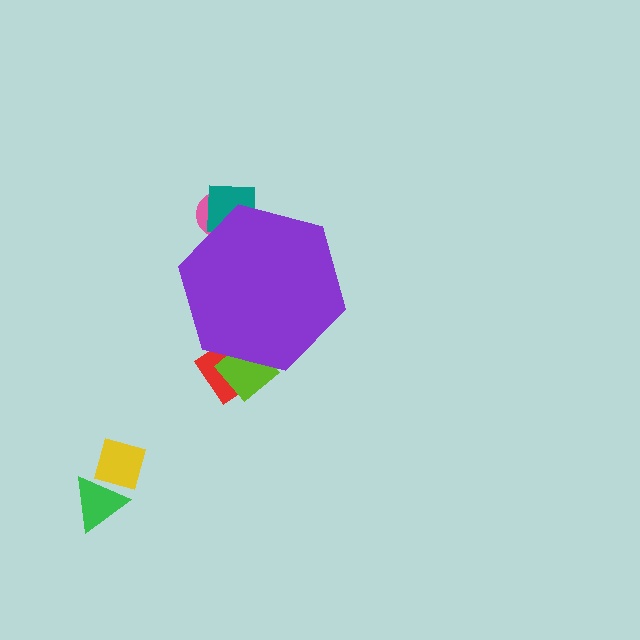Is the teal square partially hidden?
Yes, the teal square is partially hidden behind the purple hexagon.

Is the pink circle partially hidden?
Yes, the pink circle is partially hidden behind the purple hexagon.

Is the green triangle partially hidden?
No, the green triangle is fully visible.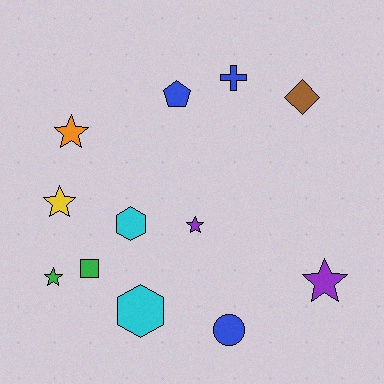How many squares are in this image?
There is 1 square.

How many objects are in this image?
There are 12 objects.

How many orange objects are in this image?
There is 1 orange object.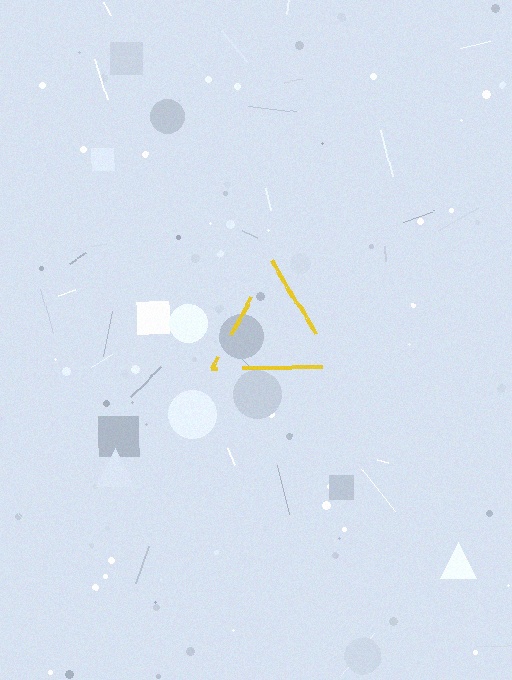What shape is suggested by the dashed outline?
The dashed outline suggests a triangle.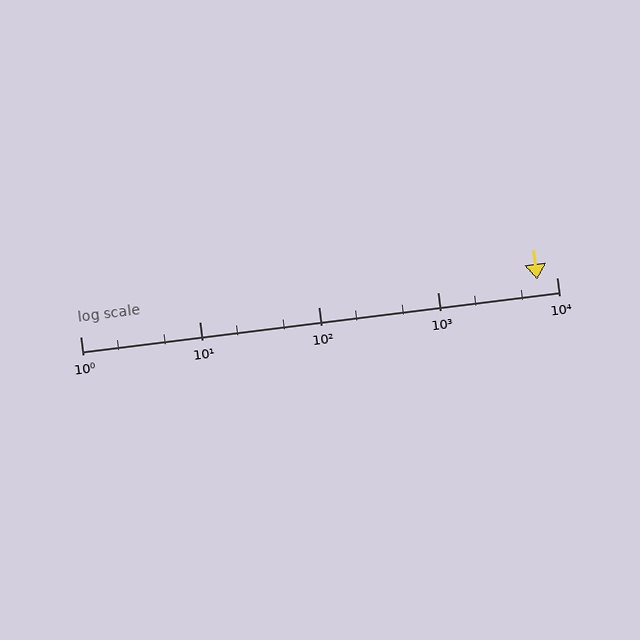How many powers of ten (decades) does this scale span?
The scale spans 4 decades, from 1 to 10000.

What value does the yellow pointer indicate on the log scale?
The pointer indicates approximately 6900.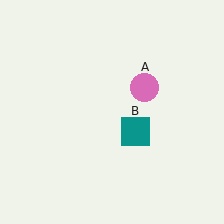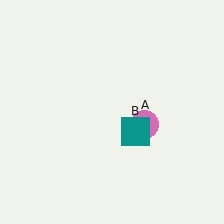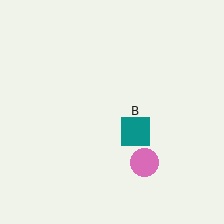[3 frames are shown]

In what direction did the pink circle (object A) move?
The pink circle (object A) moved down.